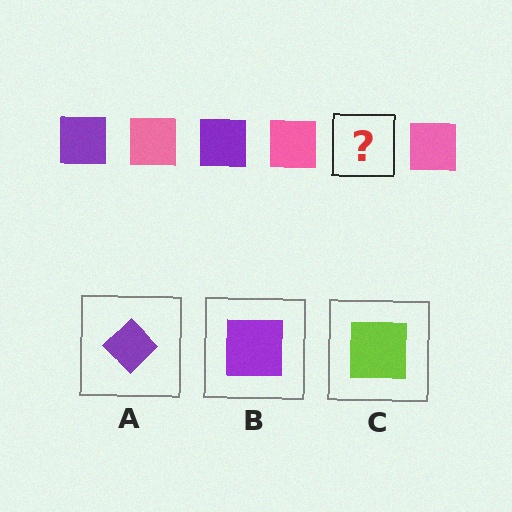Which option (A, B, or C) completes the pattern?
B.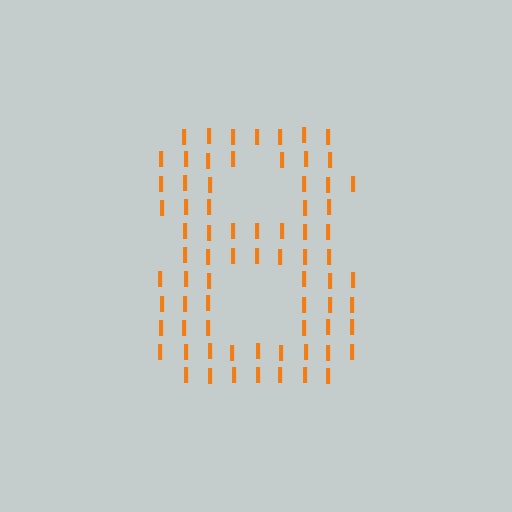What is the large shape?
The large shape is the digit 8.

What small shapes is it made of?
It is made of small letter I's.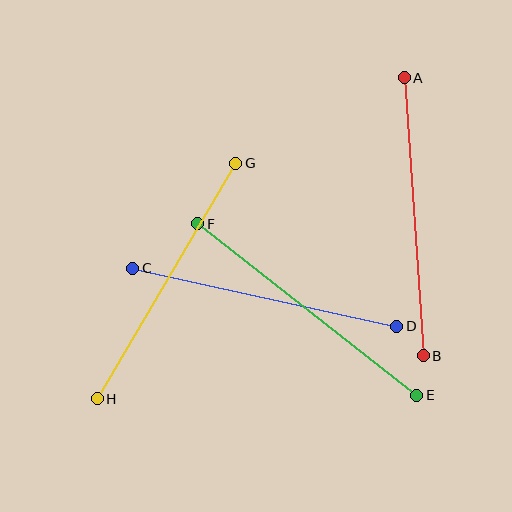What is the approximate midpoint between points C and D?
The midpoint is at approximately (265, 297) pixels.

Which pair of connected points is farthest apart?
Points E and F are farthest apart.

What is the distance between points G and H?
The distance is approximately 273 pixels.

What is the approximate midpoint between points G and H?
The midpoint is at approximately (167, 281) pixels.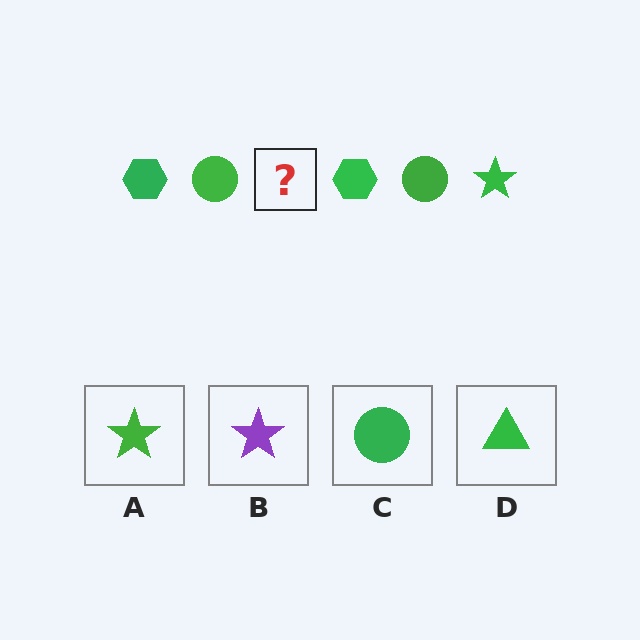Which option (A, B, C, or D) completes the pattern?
A.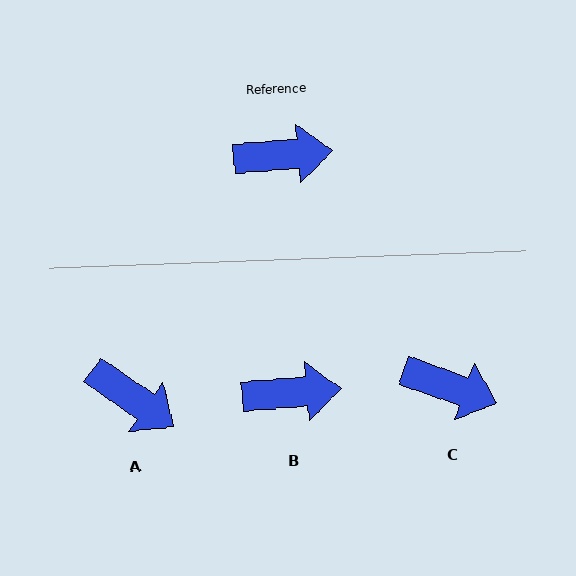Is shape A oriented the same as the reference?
No, it is off by about 40 degrees.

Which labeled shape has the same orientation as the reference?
B.